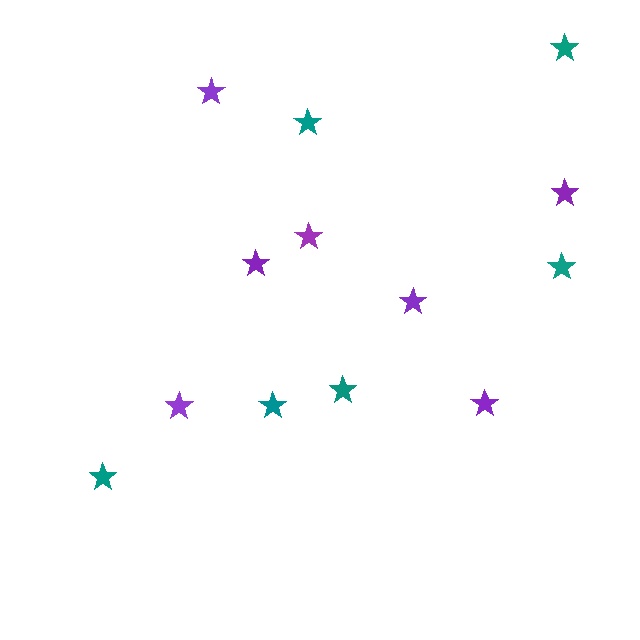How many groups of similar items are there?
There are 2 groups: one group of teal stars (6) and one group of purple stars (7).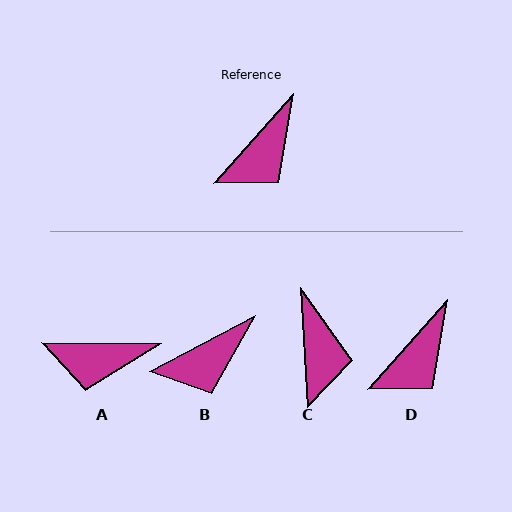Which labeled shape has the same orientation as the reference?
D.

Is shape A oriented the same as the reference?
No, it is off by about 49 degrees.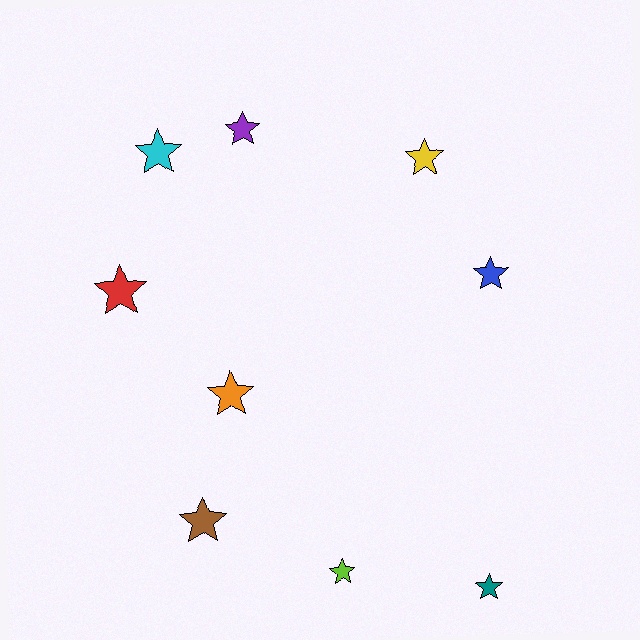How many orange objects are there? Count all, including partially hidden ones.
There is 1 orange object.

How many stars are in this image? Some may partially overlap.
There are 9 stars.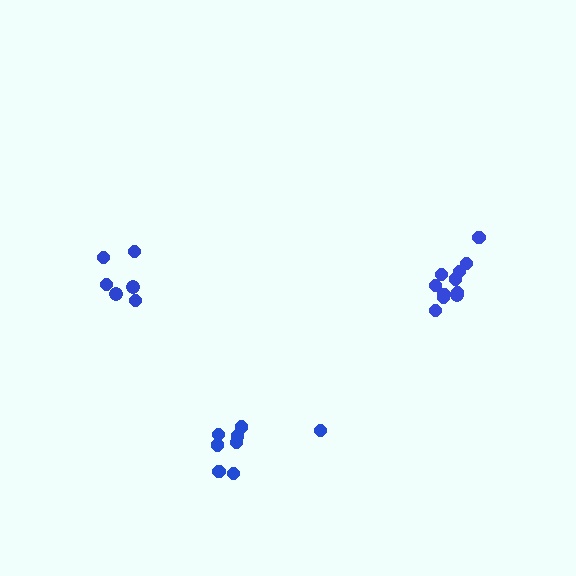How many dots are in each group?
Group 1: 8 dots, Group 2: 11 dots, Group 3: 6 dots (25 total).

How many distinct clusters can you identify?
There are 3 distinct clusters.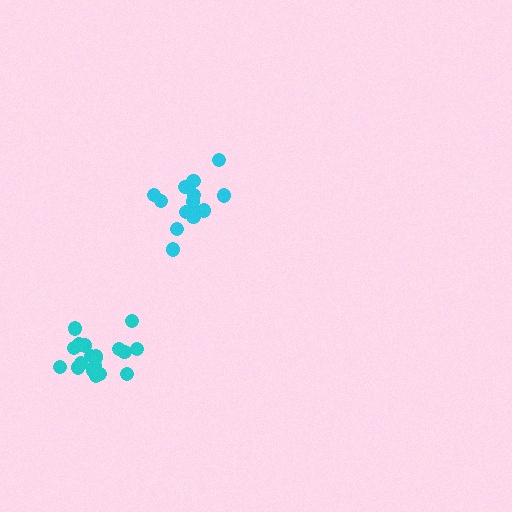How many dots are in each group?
Group 1: 20 dots, Group 2: 14 dots (34 total).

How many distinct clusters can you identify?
There are 2 distinct clusters.